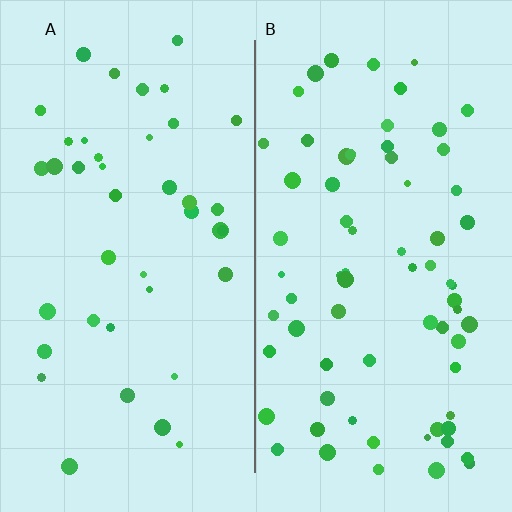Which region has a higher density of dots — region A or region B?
B (the right).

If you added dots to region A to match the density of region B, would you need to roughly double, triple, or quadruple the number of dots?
Approximately double.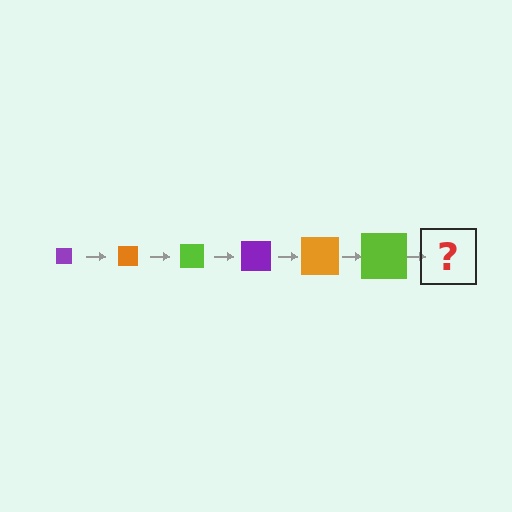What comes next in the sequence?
The next element should be a purple square, larger than the previous one.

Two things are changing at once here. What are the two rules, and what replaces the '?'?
The two rules are that the square grows larger each step and the color cycles through purple, orange, and lime. The '?' should be a purple square, larger than the previous one.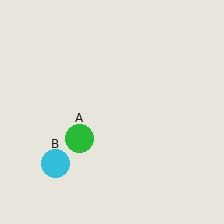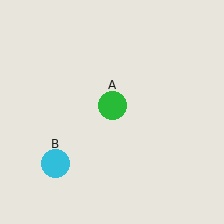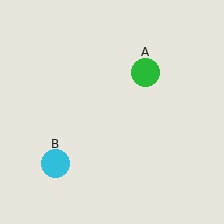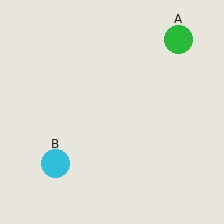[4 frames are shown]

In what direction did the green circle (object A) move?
The green circle (object A) moved up and to the right.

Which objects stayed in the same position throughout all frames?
Cyan circle (object B) remained stationary.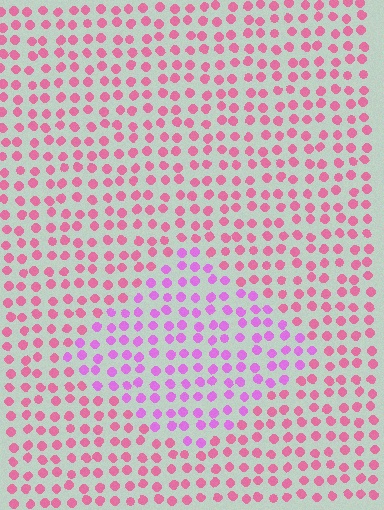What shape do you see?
I see a diamond.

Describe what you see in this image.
The image is filled with small pink elements in a uniform arrangement. A diamond-shaped region is visible where the elements are tinted to a slightly different hue, forming a subtle color boundary.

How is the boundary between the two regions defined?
The boundary is defined purely by a slight shift in hue (about 37 degrees). Spacing, size, and orientation are identical on both sides.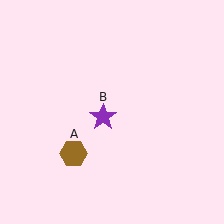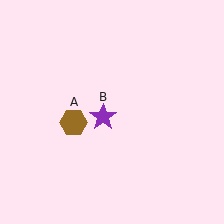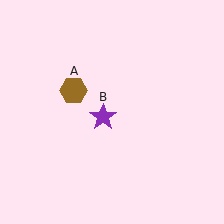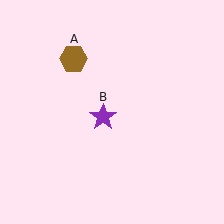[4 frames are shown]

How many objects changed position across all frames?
1 object changed position: brown hexagon (object A).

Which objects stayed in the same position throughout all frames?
Purple star (object B) remained stationary.